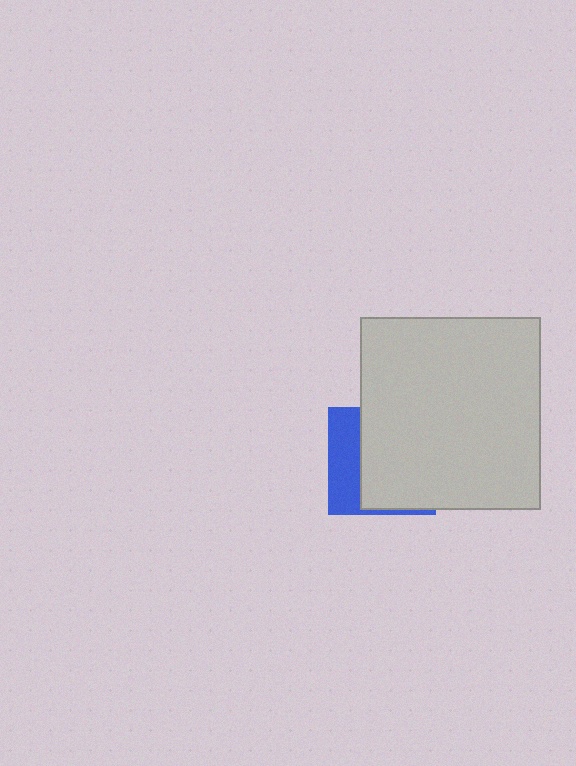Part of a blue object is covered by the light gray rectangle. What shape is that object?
It is a square.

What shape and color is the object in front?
The object in front is a light gray rectangle.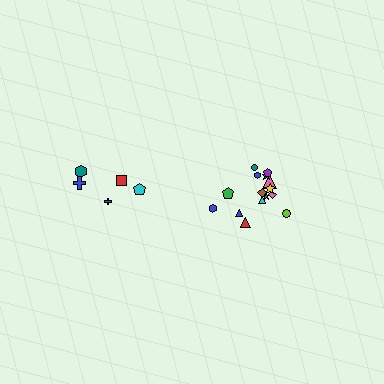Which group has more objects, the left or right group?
The right group.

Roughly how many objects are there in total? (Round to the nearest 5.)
Roughly 20 objects in total.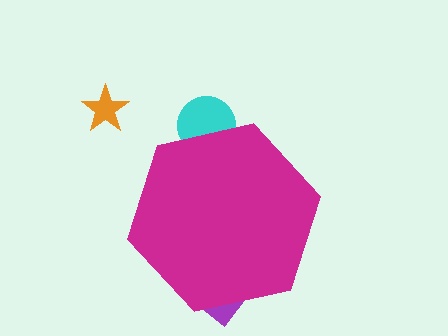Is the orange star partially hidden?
No, the orange star is fully visible.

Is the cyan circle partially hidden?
Yes, the cyan circle is partially hidden behind the magenta hexagon.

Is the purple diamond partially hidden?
Yes, the purple diamond is partially hidden behind the magenta hexagon.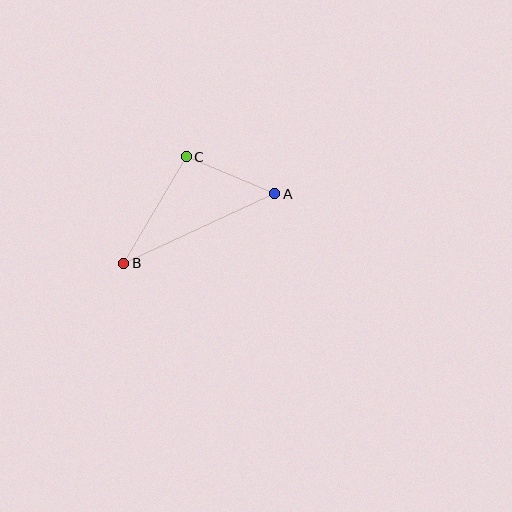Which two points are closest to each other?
Points A and C are closest to each other.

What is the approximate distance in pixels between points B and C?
The distance between B and C is approximately 123 pixels.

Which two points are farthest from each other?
Points A and B are farthest from each other.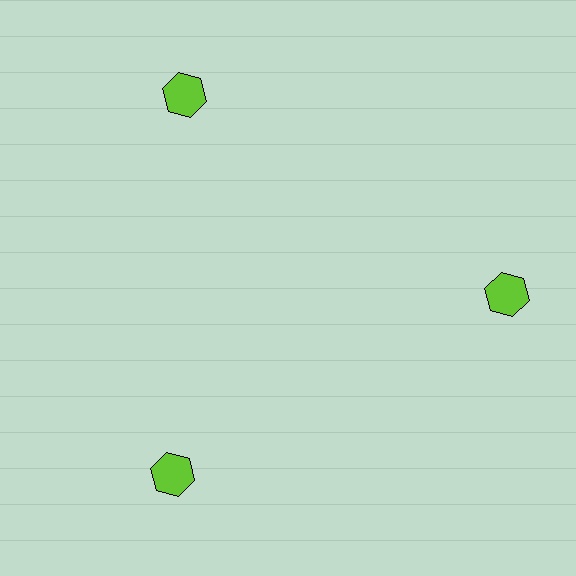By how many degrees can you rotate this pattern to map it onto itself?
The pattern maps onto itself every 120 degrees of rotation.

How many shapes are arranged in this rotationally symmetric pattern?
There are 3 shapes, arranged in 3 groups of 1.